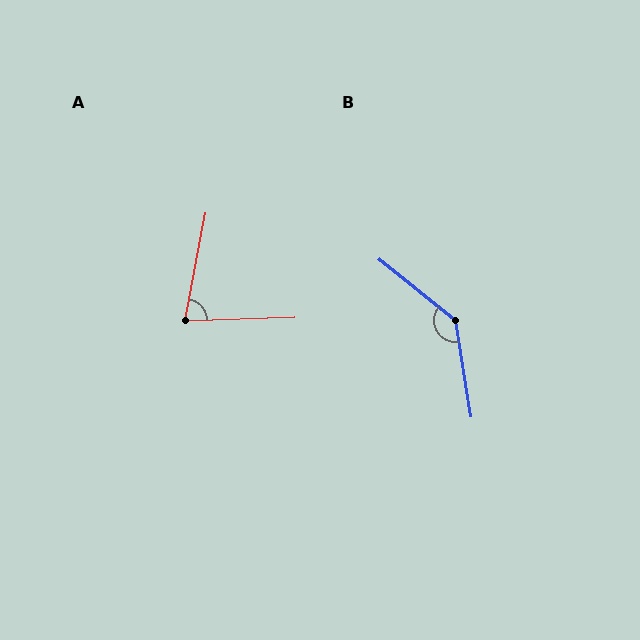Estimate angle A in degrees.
Approximately 77 degrees.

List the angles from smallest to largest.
A (77°), B (138°).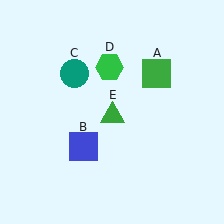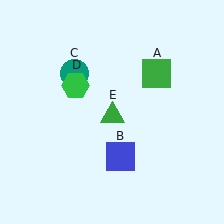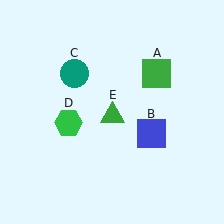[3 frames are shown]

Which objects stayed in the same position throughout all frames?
Green square (object A) and teal circle (object C) and green triangle (object E) remained stationary.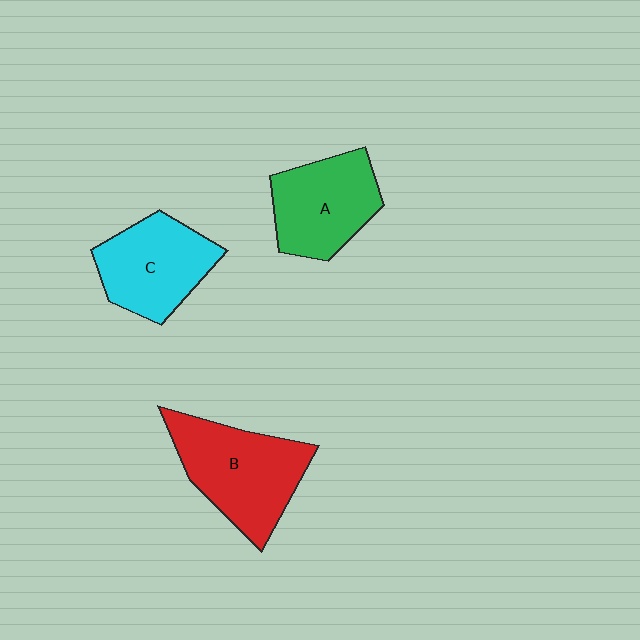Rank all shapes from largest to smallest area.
From largest to smallest: B (red), C (cyan), A (green).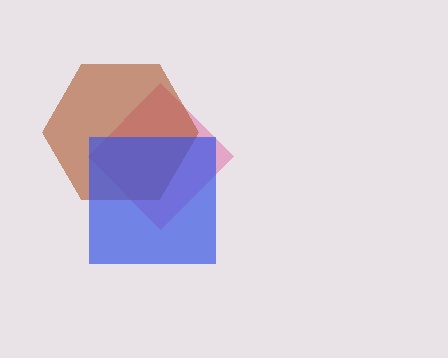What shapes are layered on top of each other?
The layered shapes are: a pink diamond, a brown hexagon, a blue square.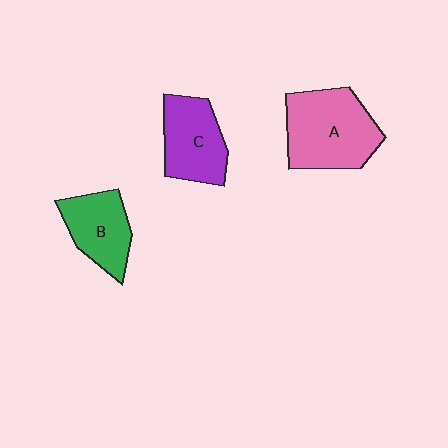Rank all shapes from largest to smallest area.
From largest to smallest: A (pink), C (purple), B (green).